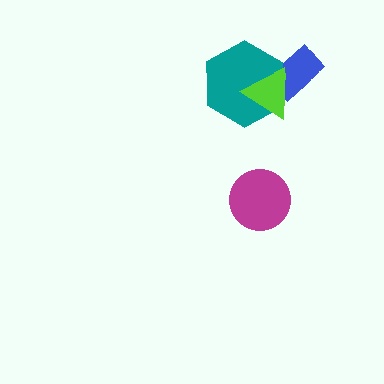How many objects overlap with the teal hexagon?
2 objects overlap with the teal hexagon.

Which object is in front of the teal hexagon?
The lime triangle is in front of the teal hexagon.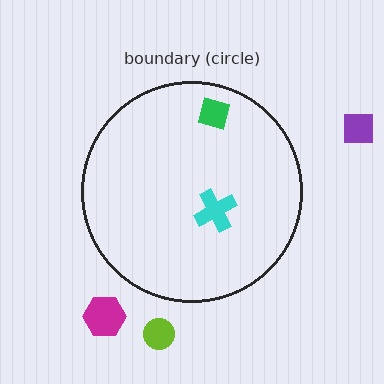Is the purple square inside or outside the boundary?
Outside.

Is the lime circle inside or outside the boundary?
Outside.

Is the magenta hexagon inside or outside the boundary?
Outside.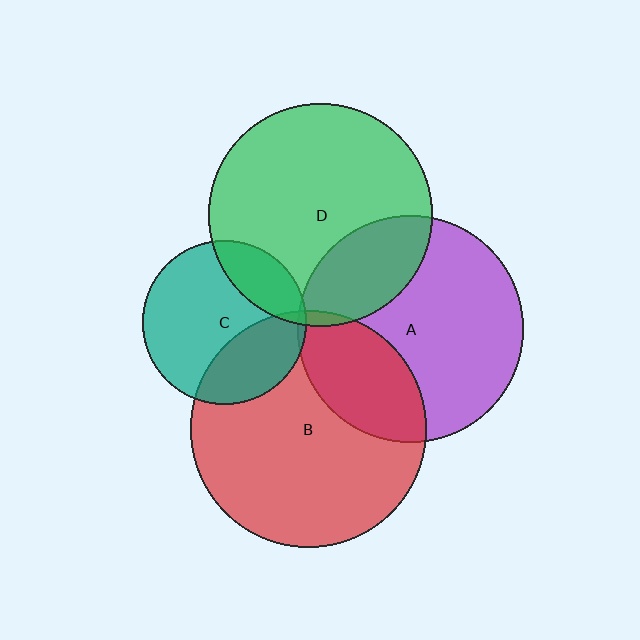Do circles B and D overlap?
Yes.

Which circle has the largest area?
Circle B (red).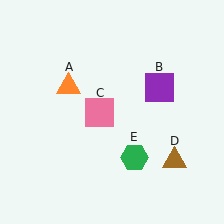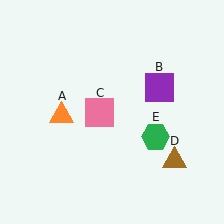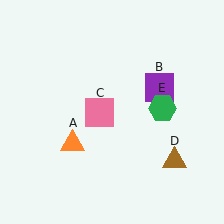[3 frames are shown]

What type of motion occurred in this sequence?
The orange triangle (object A), green hexagon (object E) rotated counterclockwise around the center of the scene.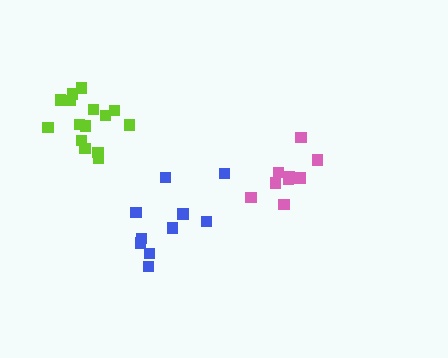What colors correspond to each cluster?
The clusters are colored: pink, blue, lime.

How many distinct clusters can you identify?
There are 3 distinct clusters.